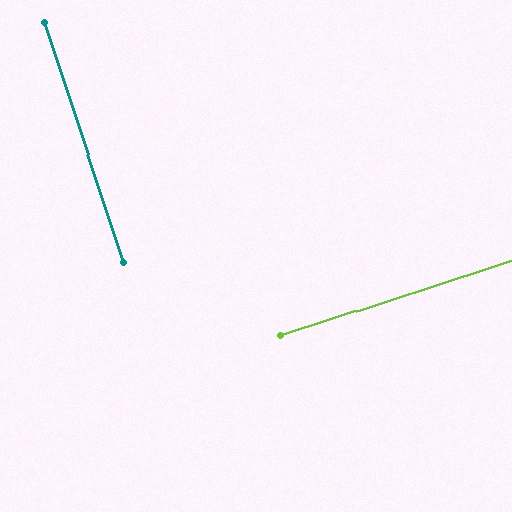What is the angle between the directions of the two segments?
Approximately 89 degrees.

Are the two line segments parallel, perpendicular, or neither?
Perpendicular — they meet at approximately 89°.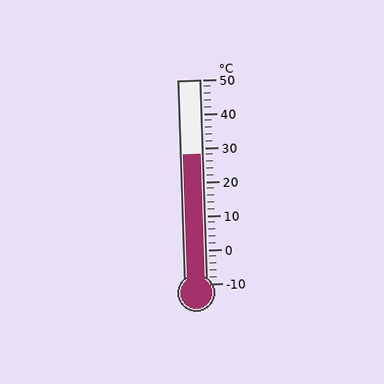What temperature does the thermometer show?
The thermometer shows approximately 28°C.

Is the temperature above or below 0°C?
The temperature is above 0°C.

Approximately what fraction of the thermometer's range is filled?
The thermometer is filled to approximately 65% of its range.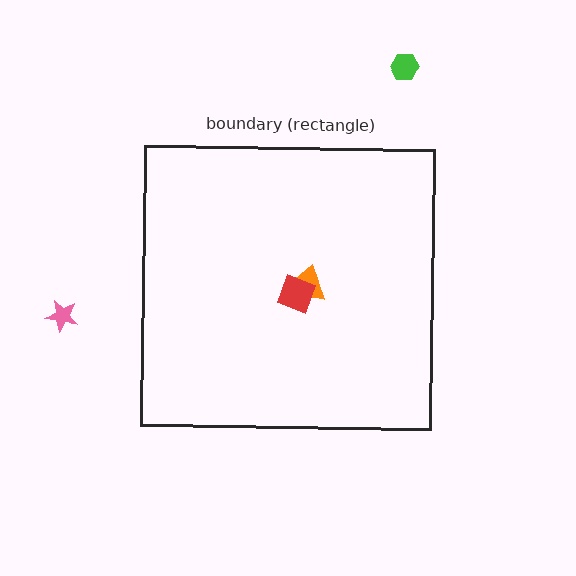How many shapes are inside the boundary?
2 inside, 2 outside.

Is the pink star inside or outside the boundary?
Outside.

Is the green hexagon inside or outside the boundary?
Outside.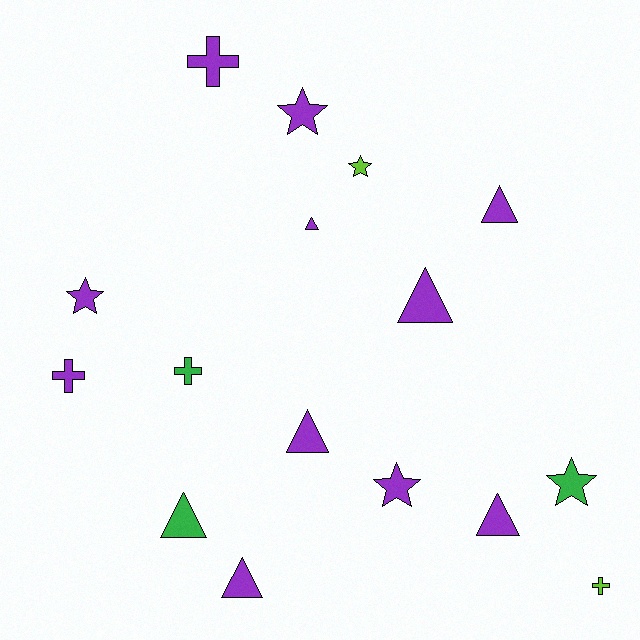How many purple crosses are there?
There are 2 purple crosses.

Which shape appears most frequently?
Triangle, with 7 objects.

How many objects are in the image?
There are 16 objects.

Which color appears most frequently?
Purple, with 11 objects.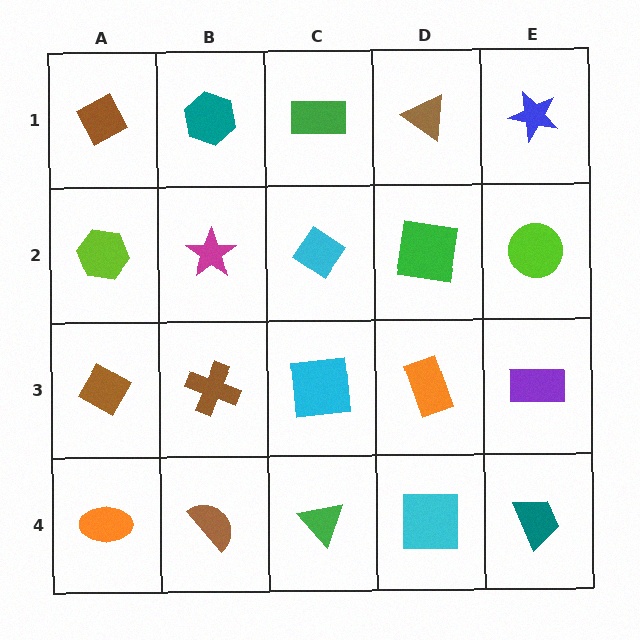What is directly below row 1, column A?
A lime hexagon.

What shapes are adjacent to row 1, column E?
A lime circle (row 2, column E), a brown triangle (row 1, column D).